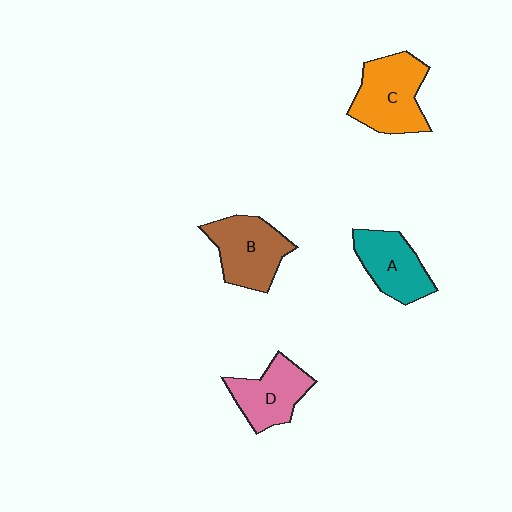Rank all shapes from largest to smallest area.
From largest to smallest: C (orange), B (brown), A (teal), D (pink).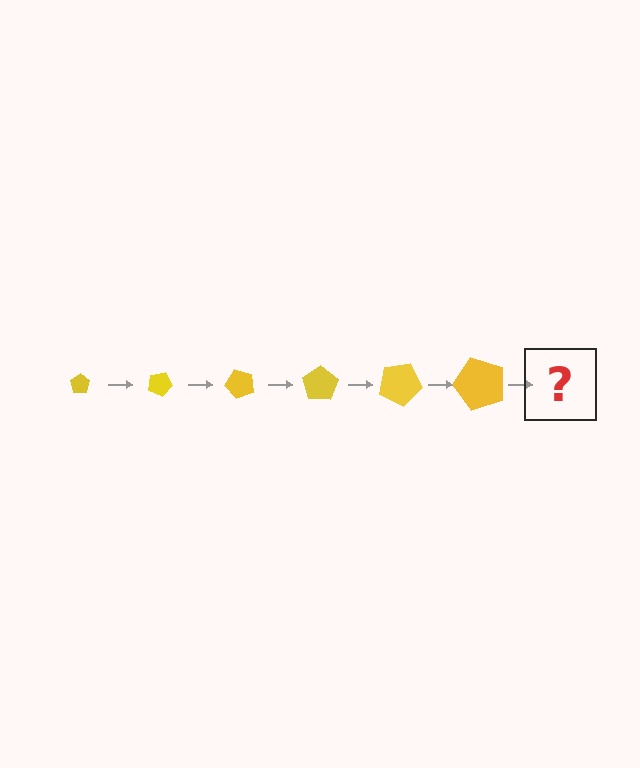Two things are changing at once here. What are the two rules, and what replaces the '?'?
The two rules are that the pentagon grows larger each step and it rotates 25 degrees each step. The '?' should be a pentagon, larger than the previous one and rotated 150 degrees from the start.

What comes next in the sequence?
The next element should be a pentagon, larger than the previous one and rotated 150 degrees from the start.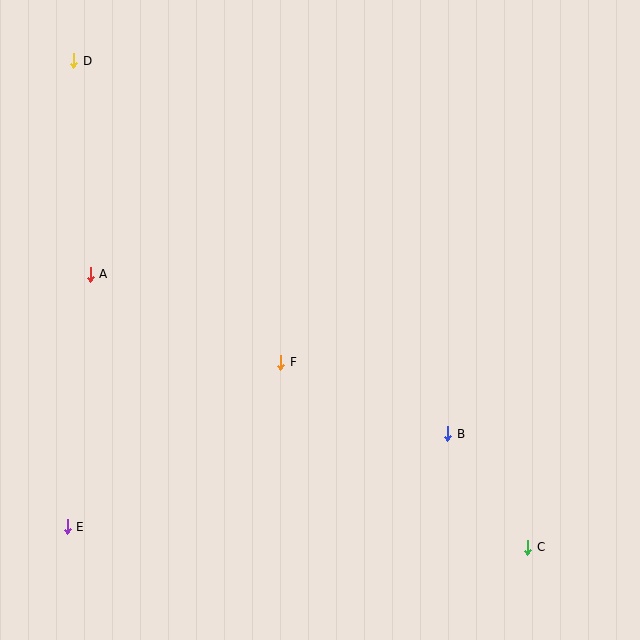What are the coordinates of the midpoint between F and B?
The midpoint between F and B is at (364, 398).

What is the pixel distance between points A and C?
The distance between A and C is 516 pixels.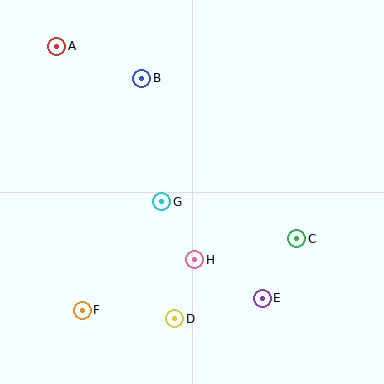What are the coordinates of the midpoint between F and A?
The midpoint between F and A is at (69, 178).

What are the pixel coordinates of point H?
Point H is at (195, 260).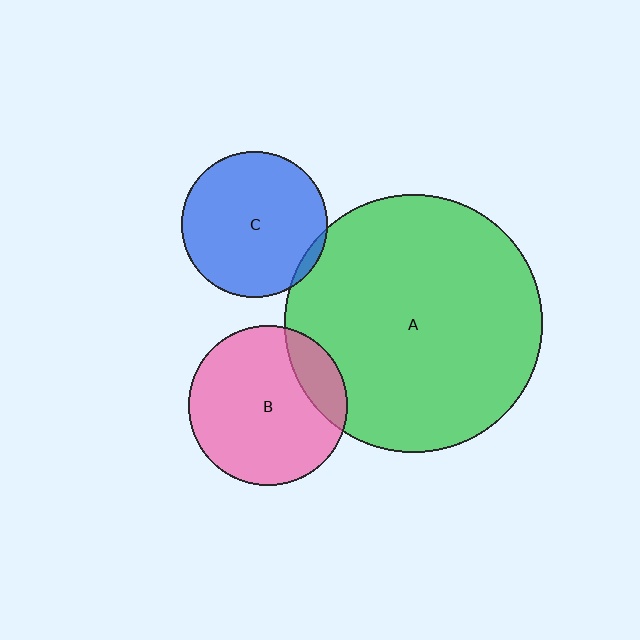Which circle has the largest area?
Circle A (green).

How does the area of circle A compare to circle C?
Approximately 3.1 times.